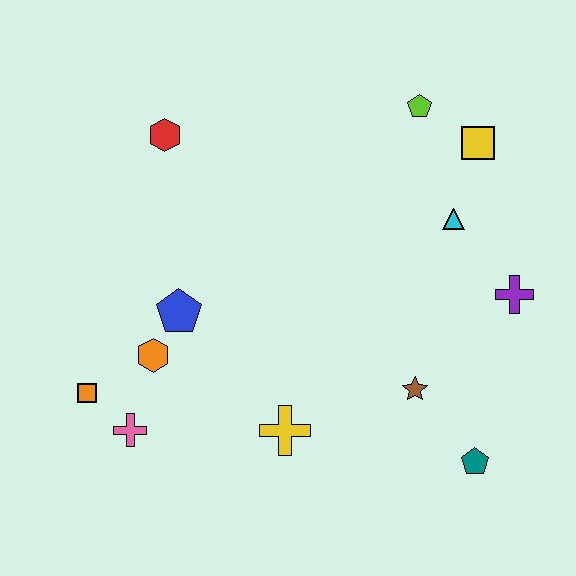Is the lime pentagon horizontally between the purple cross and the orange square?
Yes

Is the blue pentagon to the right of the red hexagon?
Yes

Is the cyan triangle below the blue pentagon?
No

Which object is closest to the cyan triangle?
The yellow square is closest to the cyan triangle.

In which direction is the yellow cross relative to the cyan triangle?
The yellow cross is below the cyan triangle.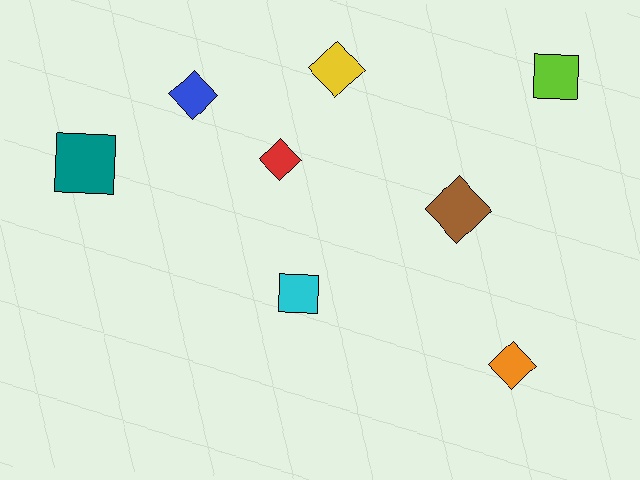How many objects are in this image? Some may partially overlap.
There are 8 objects.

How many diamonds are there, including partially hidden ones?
There are 5 diamonds.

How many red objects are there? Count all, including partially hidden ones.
There is 1 red object.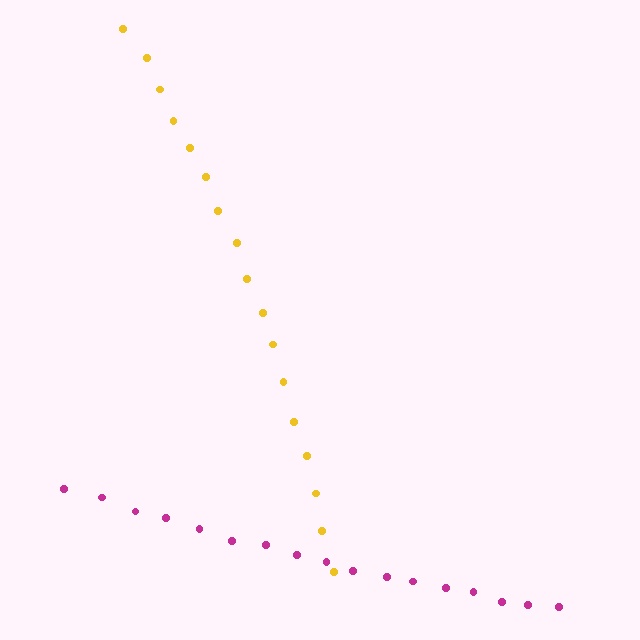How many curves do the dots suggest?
There are 2 distinct paths.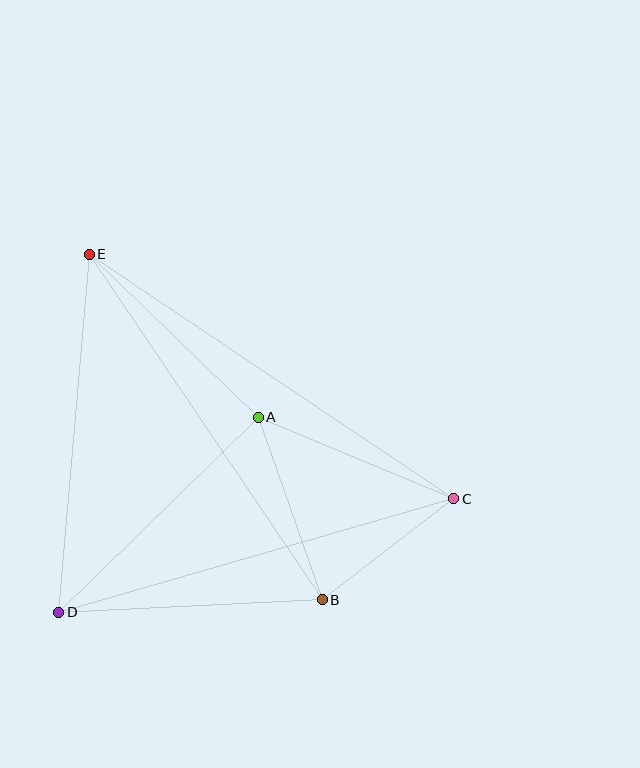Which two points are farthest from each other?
Points C and E are farthest from each other.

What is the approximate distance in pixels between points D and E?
The distance between D and E is approximately 359 pixels.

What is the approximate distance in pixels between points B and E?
The distance between B and E is approximately 417 pixels.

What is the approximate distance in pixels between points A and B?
The distance between A and B is approximately 193 pixels.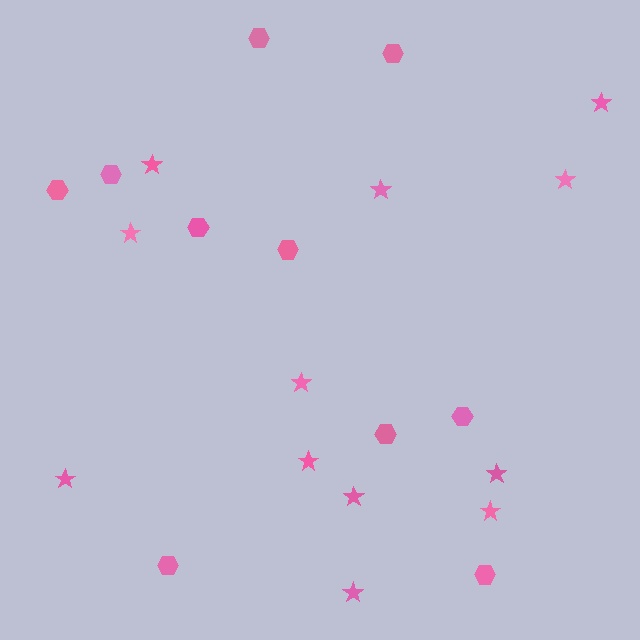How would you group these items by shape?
There are 2 groups: one group of stars (12) and one group of hexagons (10).